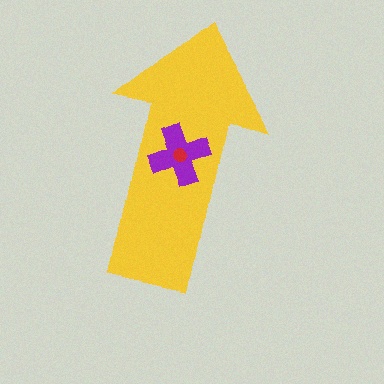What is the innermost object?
The red circle.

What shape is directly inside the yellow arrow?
The purple cross.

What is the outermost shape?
The yellow arrow.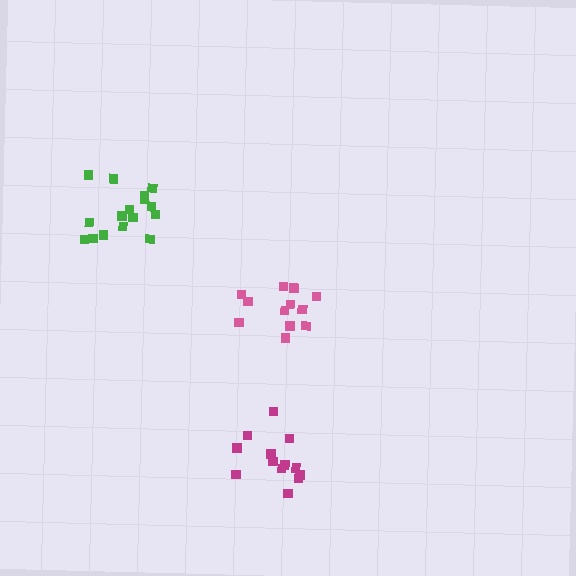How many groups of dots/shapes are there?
There are 3 groups.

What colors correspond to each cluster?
The clusters are colored: pink, magenta, green.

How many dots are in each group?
Group 1: 13 dots, Group 2: 13 dots, Group 3: 17 dots (43 total).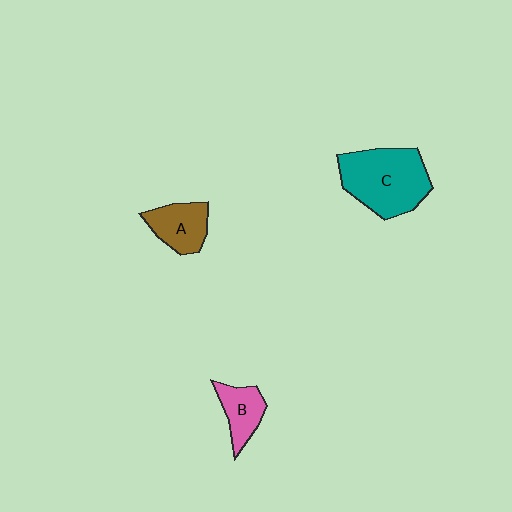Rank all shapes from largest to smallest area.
From largest to smallest: C (teal), A (brown), B (pink).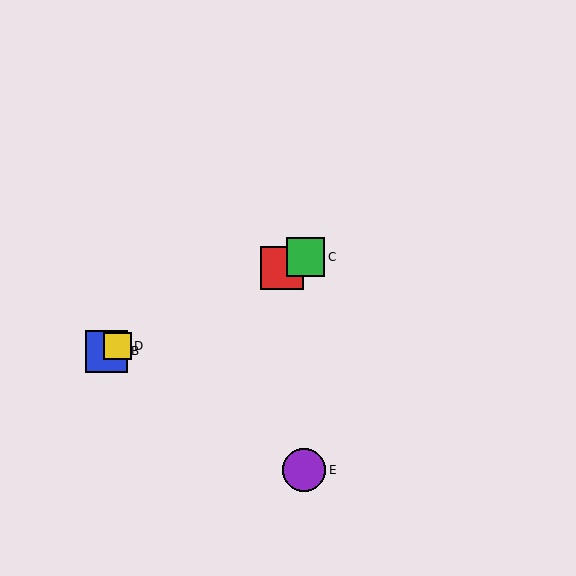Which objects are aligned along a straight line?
Objects A, B, C, D are aligned along a straight line.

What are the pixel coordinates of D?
Object D is at (118, 346).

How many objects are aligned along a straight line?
4 objects (A, B, C, D) are aligned along a straight line.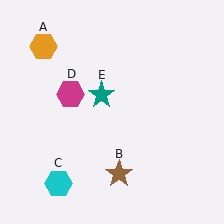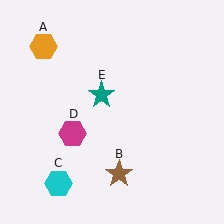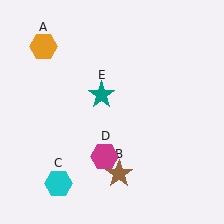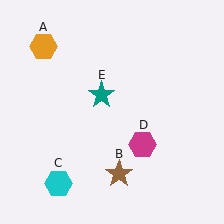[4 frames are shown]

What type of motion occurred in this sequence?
The magenta hexagon (object D) rotated counterclockwise around the center of the scene.